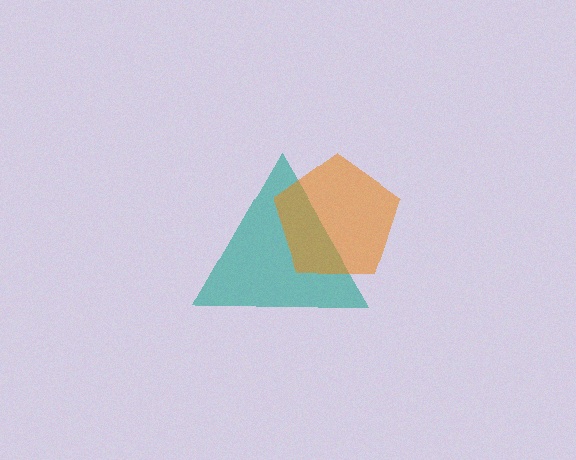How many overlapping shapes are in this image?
There are 2 overlapping shapes in the image.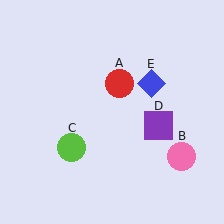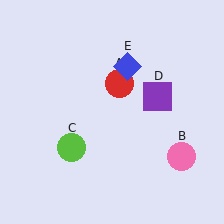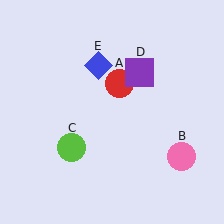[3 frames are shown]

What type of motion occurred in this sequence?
The purple square (object D), blue diamond (object E) rotated counterclockwise around the center of the scene.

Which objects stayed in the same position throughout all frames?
Red circle (object A) and pink circle (object B) and lime circle (object C) remained stationary.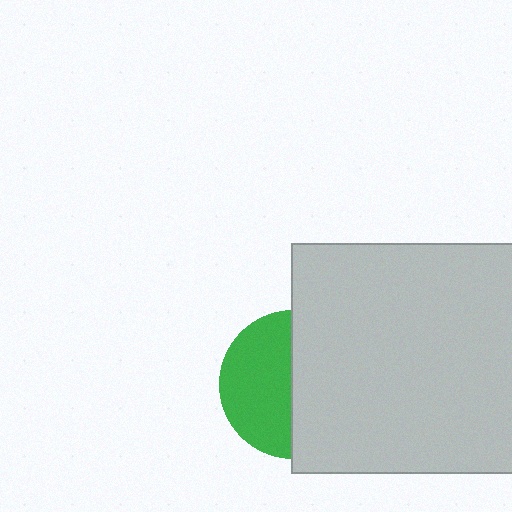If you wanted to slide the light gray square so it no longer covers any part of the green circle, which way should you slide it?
Slide it right — that is the most direct way to separate the two shapes.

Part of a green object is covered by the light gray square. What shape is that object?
It is a circle.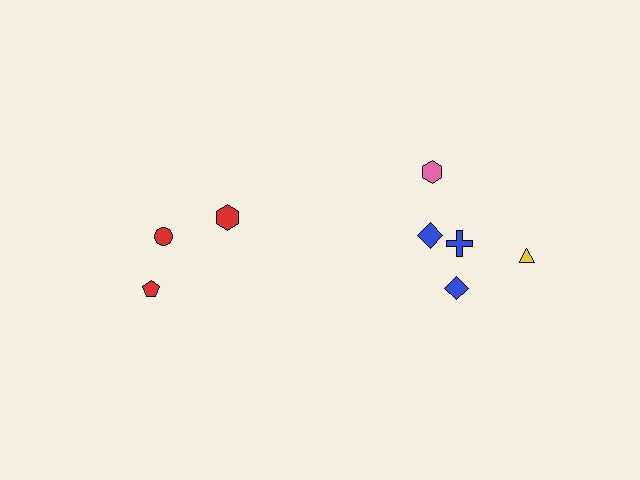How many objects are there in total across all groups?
There are 8 objects.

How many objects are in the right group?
There are 5 objects.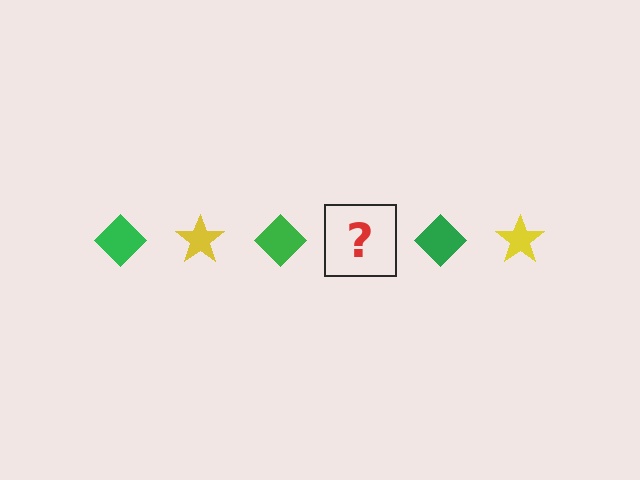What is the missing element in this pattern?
The missing element is a yellow star.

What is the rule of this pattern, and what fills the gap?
The rule is that the pattern alternates between green diamond and yellow star. The gap should be filled with a yellow star.